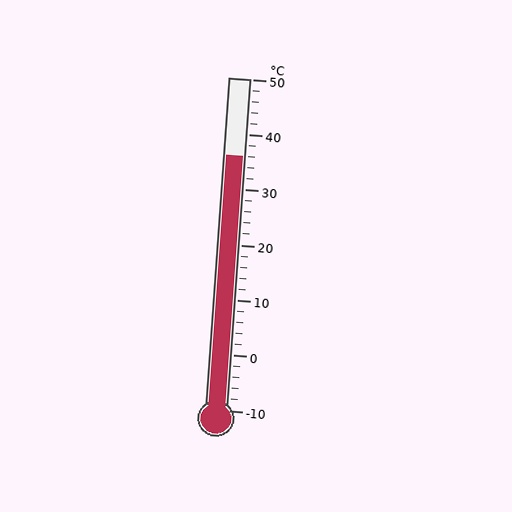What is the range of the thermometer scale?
The thermometer scale ranges from -10°C to 50°C.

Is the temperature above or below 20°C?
The temperature is above 20°C.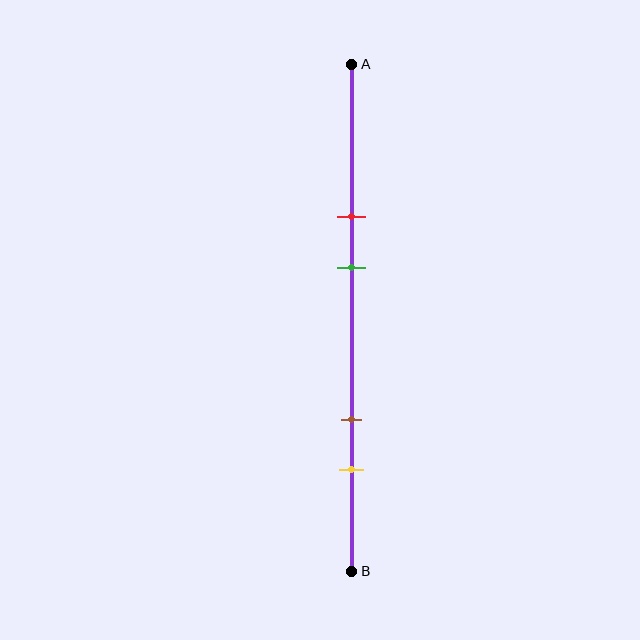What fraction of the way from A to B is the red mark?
The red mark is approximately 30% (0.3) of the way from A to B.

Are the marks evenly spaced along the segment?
No, the marks are not evenly spaced.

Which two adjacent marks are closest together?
The red and green marks are the closest adjacent pair.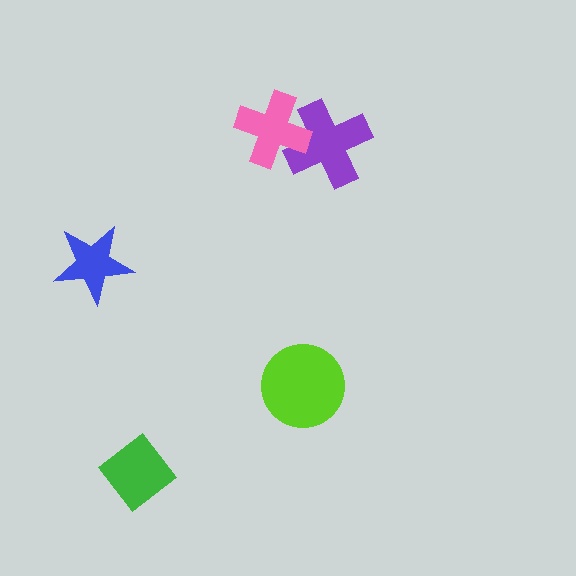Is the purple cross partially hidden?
Yes, it is partially covered by another shape.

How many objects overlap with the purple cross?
1 object overlaps with the purple cross.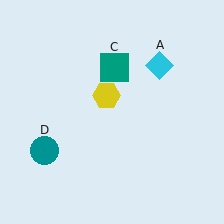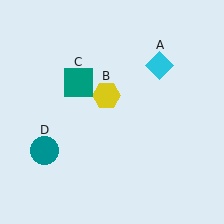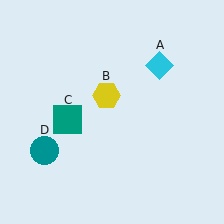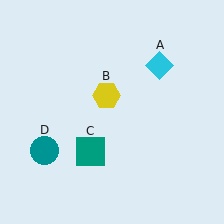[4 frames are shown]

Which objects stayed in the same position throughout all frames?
Cyan diamond (object A) and yellow hexagon (object B) and teal circle (object D) remained stationary.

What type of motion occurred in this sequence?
The teal square (object C) rotated counterclockwise around the center of the scene.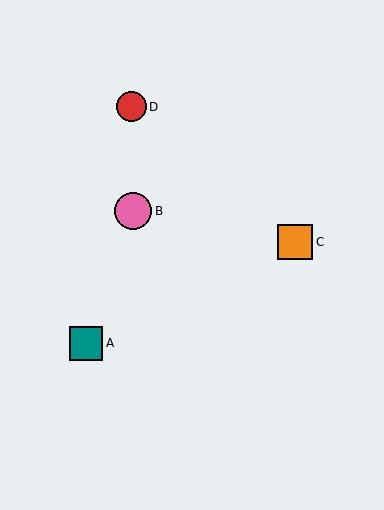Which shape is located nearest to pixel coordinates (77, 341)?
The teal square (labeled A) at (86, 343) is nearest to that location.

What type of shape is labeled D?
Shape D is a red circle.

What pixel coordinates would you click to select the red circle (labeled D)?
Click at (131, 107) to select the red circle D.